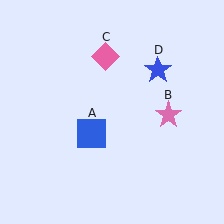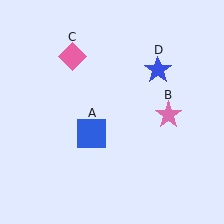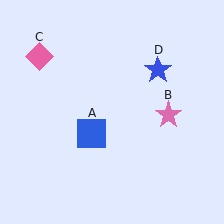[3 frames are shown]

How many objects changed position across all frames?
1 object changed position: pink diamond (object C).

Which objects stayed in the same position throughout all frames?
Blue square (object A) and pink star (object B) and blue star (object D) remained stationary.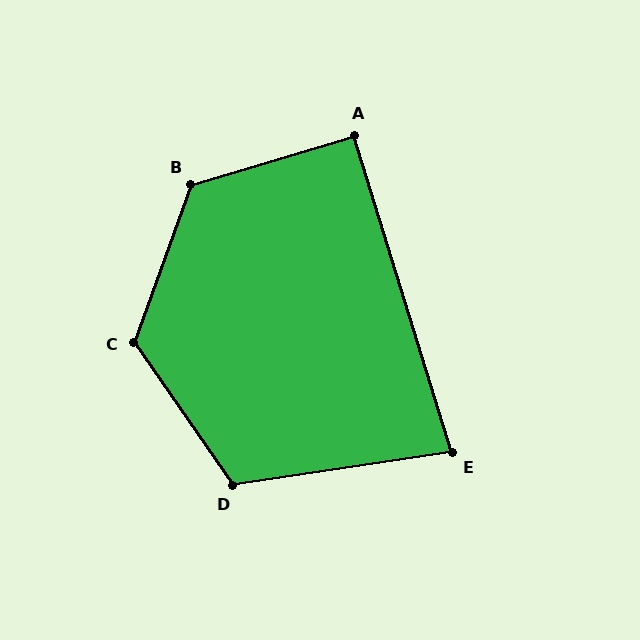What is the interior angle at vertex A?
Approximately 91 degrees (approximately right).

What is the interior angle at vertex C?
Approximately 126 degrees (obtuse).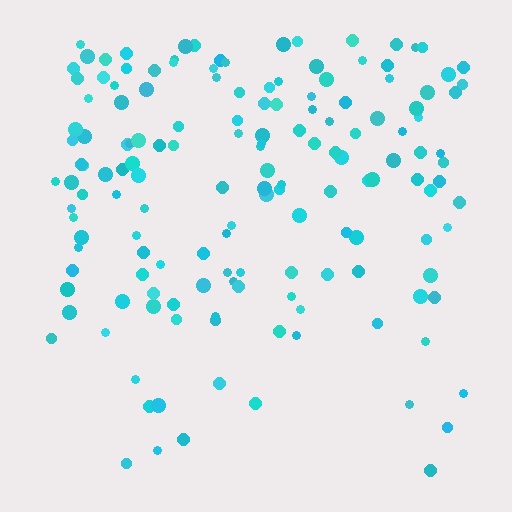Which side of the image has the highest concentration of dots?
The top.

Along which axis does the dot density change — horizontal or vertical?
Vertical.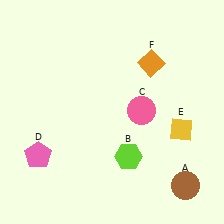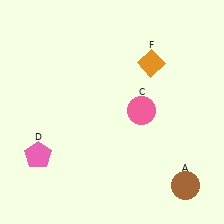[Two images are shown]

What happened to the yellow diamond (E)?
The yellow diamond (E) was removed in Image 2. It was in the bottom-right area of Image 1.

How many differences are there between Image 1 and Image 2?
There are 2 differences between the two images.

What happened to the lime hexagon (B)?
The lime hexagon (B) was removed in Image 2. It was in the bottom-right area of Image 1.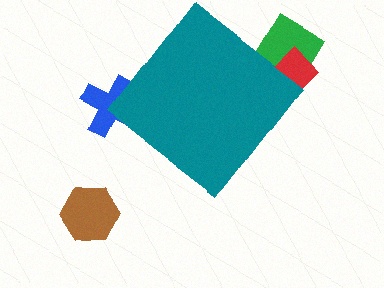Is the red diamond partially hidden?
Yes, the red diamond is partially hidden behind the teal diamond.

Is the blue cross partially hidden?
Yes, the blue cross is partially hidden behind the teal diamond.